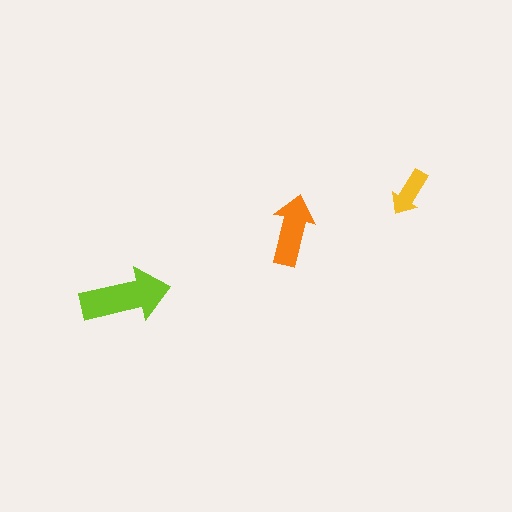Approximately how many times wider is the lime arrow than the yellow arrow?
About 2 times wider.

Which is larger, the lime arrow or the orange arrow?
The lime one.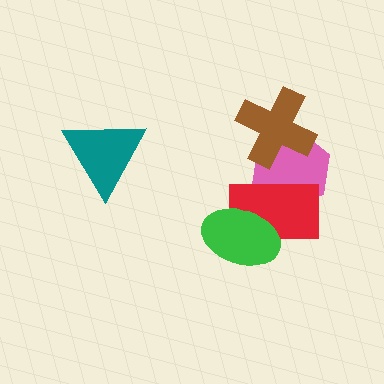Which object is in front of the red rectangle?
The green ellipse is in front of the red rectangle.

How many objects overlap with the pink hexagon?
2 objects overlap with the pink hexagon.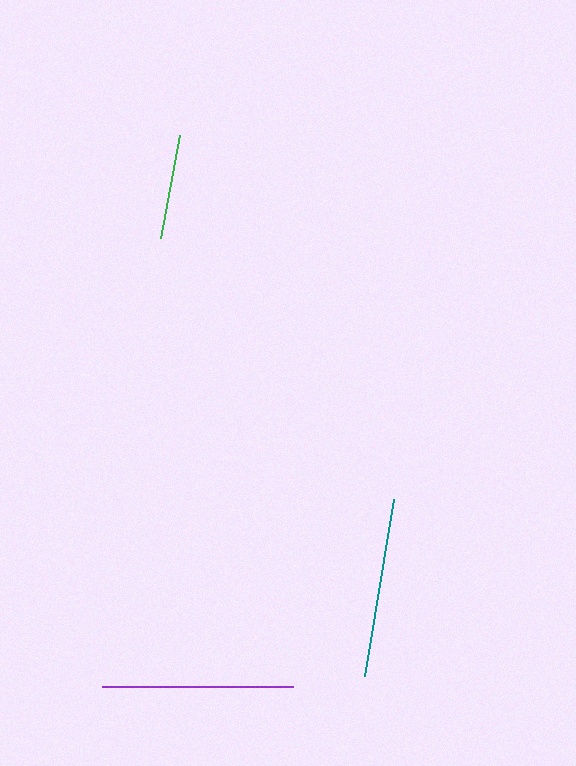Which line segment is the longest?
The purple line is the longest at approximately 192 pixels.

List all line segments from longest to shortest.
From longest to shortest: purple, teal, green.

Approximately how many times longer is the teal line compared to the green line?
The teal line is approximately 1.7 times the length of the green line.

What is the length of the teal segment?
The teal segment is approximately 179 pixels long.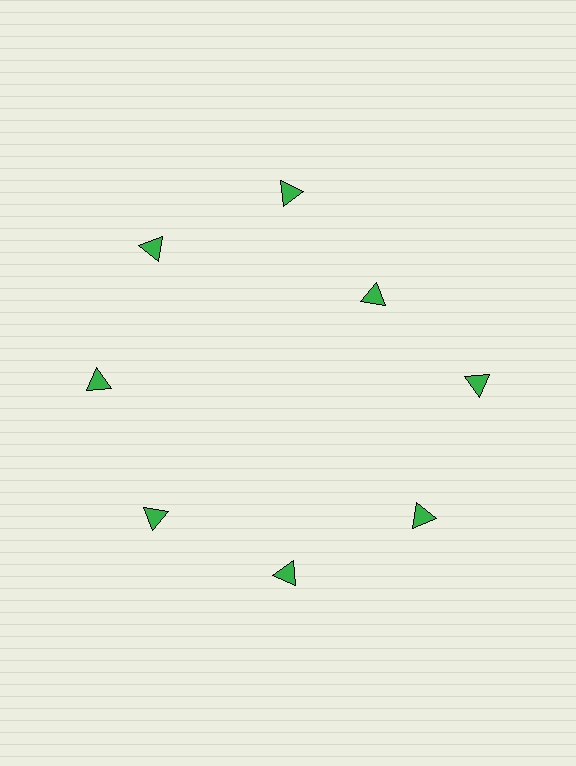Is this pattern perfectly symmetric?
No. The 8 green triangles are arranged in a ring, but one element near the 2 o'clock position is pulled inward toward the center, breaking the 8-fold rotational symmetry.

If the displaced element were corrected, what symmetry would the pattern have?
It would have 8-fold rotational symmetry — the pattern would map onto itself every 45 degrees.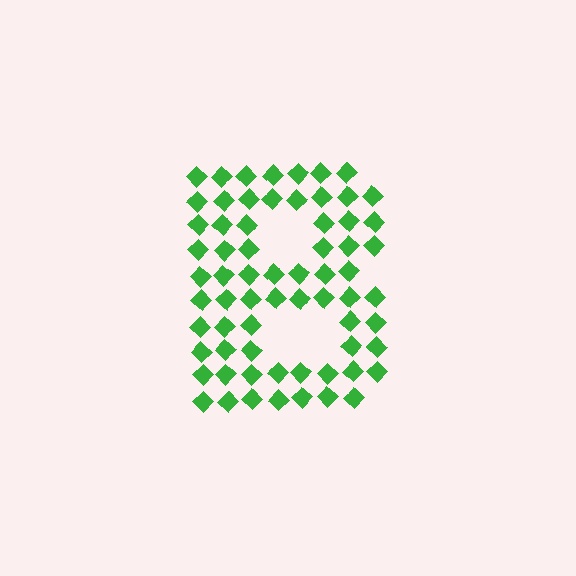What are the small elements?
The small elements are diamonds.